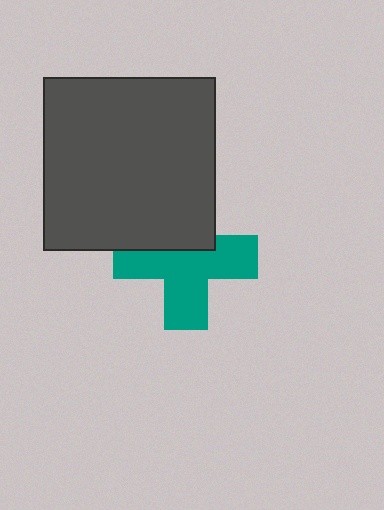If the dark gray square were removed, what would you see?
You would see the complete teal cross.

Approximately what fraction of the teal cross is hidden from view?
Roughly 36% of the teal cross is hidden behind the dark gray square.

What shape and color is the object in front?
The object in front is a dark gray square.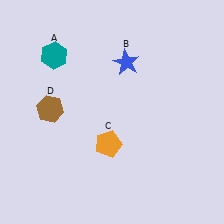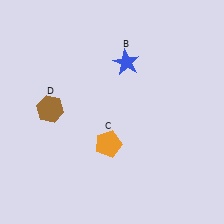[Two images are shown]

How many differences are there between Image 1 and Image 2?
There is 1 difference between the two images.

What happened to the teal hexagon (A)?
The teal hexagon (A) was removed in Image 2. It was in the top-left area of Image 1.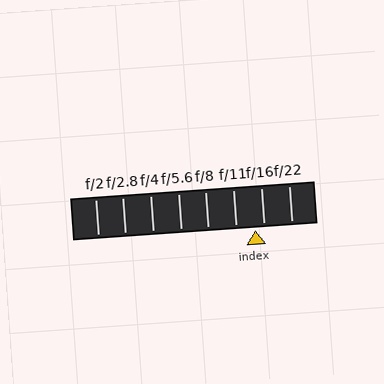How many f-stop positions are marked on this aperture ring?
There are 8 f-stop positions marked.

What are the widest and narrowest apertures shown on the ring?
The widest aperture shown is f/2 and the narrowest is f/22.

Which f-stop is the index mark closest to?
The index mark is closest to f/16.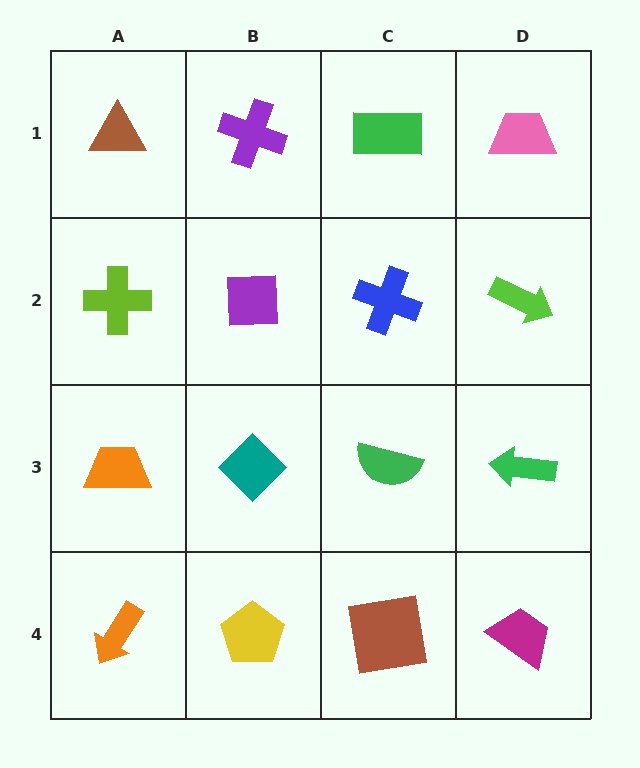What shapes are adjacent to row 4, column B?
A teal diamond (row 3, column B), an orange arrow (row 4, column A), a brown square (row 4, column C).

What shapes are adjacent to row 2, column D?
A pink trapezoid (row 1, column D), a green arrow (row 3, column D), a blue cross (row 2, column C).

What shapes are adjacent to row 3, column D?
A lime arrow (row 2, column D), a magenta trapezoid (row 4, column D), a green semicircle (row 3, column C).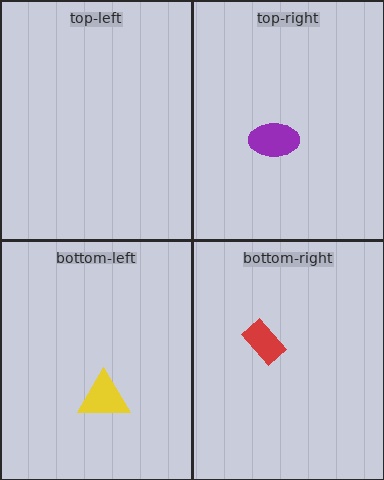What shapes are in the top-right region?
The purple ellipse.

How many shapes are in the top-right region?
1.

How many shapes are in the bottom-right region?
1.